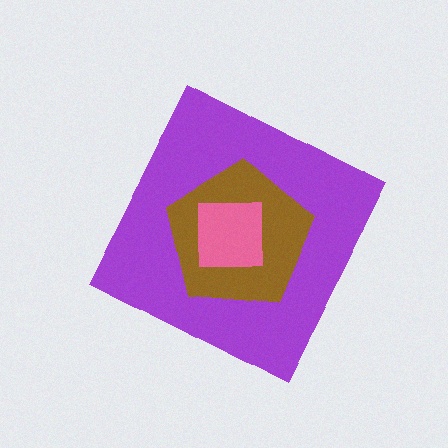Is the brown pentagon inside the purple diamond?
Yes.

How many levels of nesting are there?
3.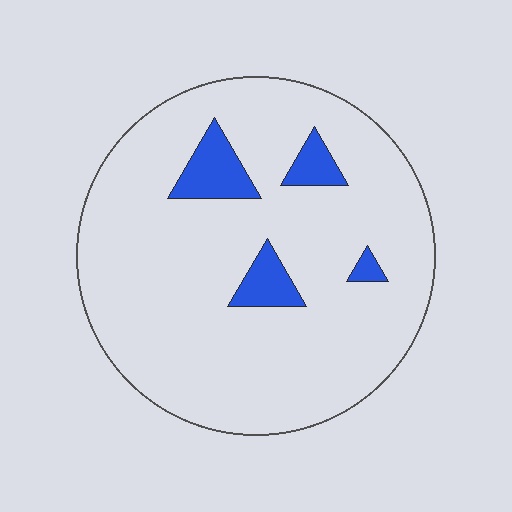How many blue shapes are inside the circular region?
4.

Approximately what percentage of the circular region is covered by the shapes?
Approximately 10%.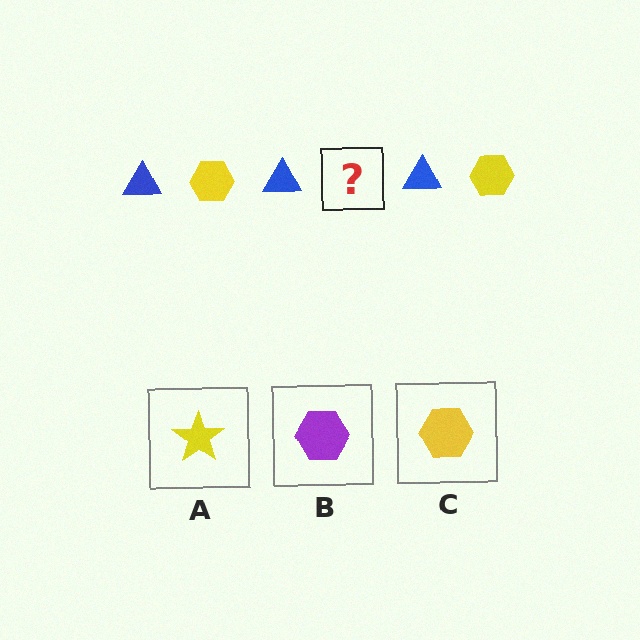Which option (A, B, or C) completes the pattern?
C.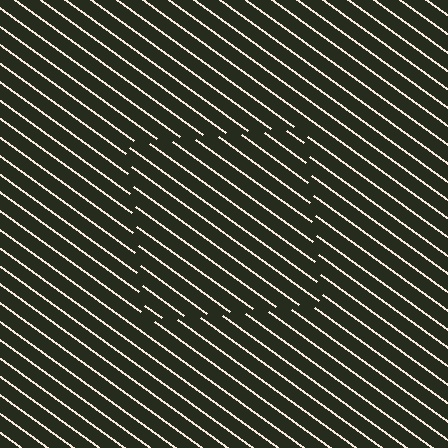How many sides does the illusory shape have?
4 sides — the line-ends trace a square.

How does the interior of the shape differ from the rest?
The interior of the shape contains the same grating, shifted by half a period — the contour is defined by the phase discontinuity where line-ends from the inner and outer gratings abut.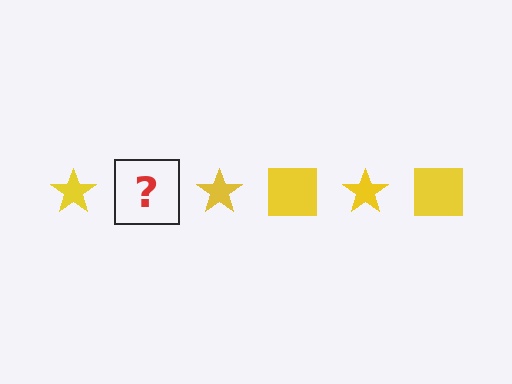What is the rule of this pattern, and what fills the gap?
The rule is that the pattern cycles through star, square shapes in yellow. The gap should be filled with a yellow square.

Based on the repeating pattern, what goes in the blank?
The blank should be a yellow square.